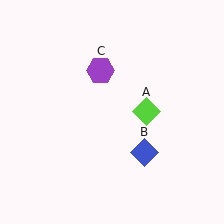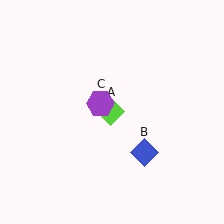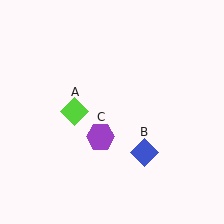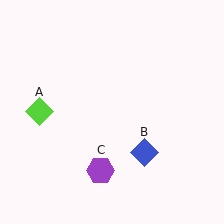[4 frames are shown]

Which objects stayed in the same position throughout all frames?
Blue diamond (object B) remained stationary.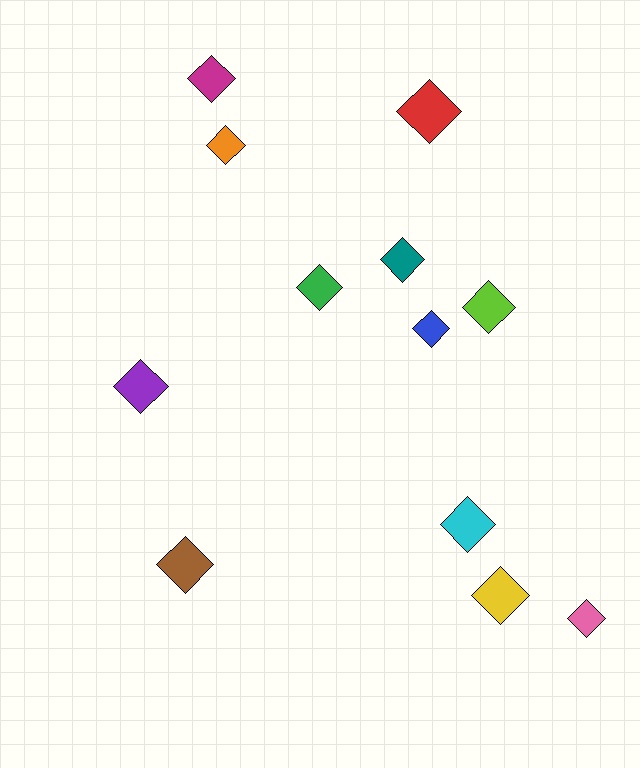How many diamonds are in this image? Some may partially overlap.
There are 12 diamonds.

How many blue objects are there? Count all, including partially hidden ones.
There is 1 blue object.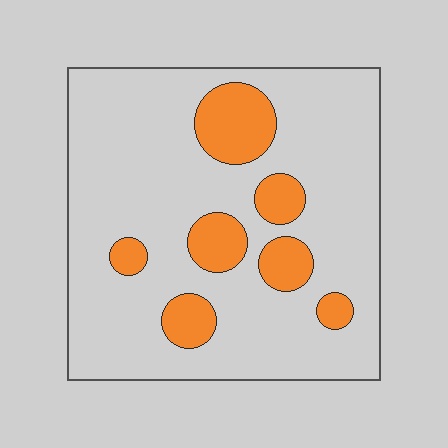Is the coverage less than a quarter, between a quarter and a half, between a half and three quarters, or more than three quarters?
Less than a quarter.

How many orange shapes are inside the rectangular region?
7.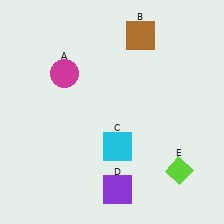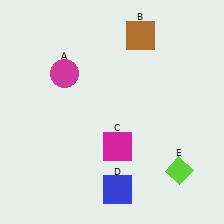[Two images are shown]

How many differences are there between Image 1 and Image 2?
There are 2 differences between the two images.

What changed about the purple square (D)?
In Image 1, D is purple. In Image 2, it changed to blue.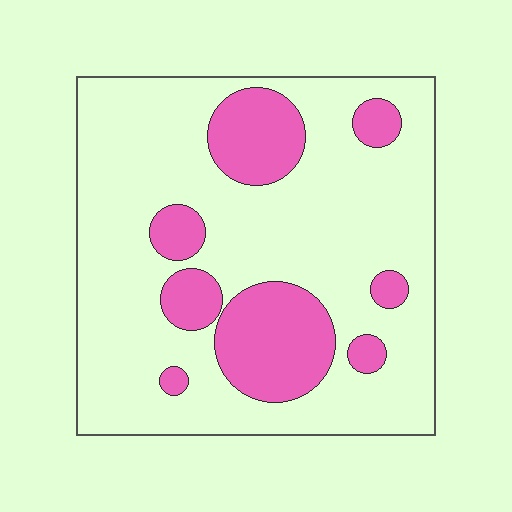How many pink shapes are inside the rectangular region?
8.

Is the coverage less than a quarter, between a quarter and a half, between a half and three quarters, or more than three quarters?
Less than a quarter.